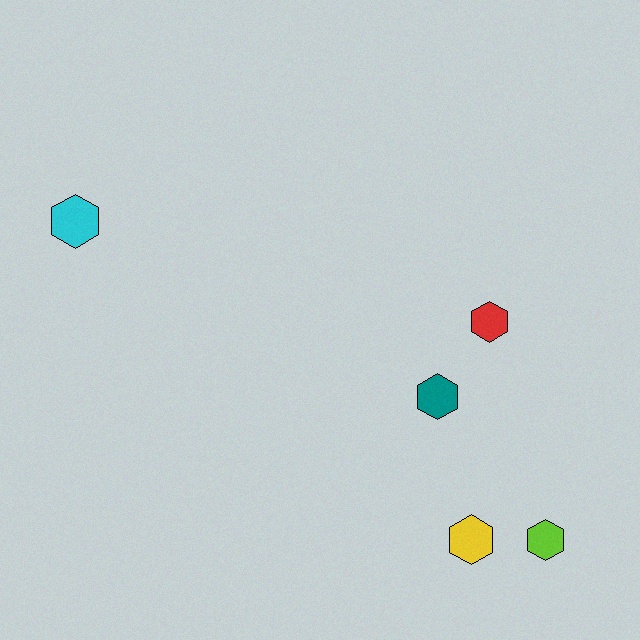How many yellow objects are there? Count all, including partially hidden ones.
There is 1 yellow object.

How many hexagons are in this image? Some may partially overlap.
There are 5 hexagons.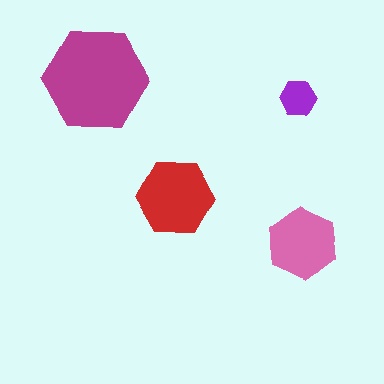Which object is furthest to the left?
The magenta hexagon is leftmost.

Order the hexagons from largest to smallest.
the magenta one, the red one, the pink one, the purple one.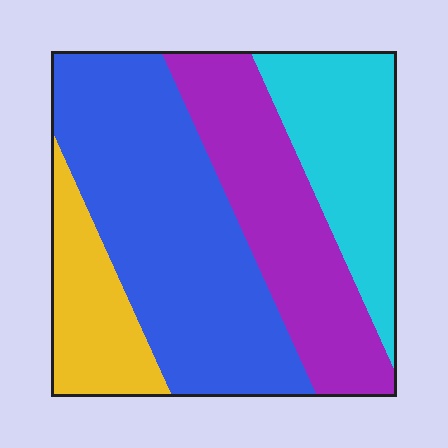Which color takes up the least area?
Yellow, at roughly 15%.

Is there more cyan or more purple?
Purple.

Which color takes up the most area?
Blue, at roughly 40%.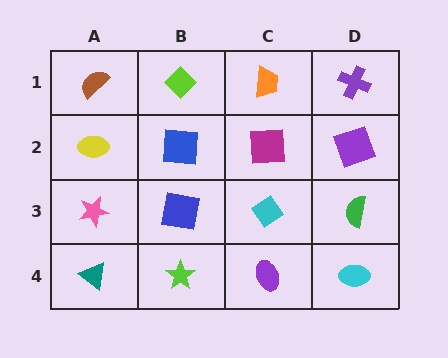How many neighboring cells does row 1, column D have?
2.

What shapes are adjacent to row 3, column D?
A purple square (row 2, column D), a cyan ellipse (row 4, column D), a cyan diamond (row 3, column C).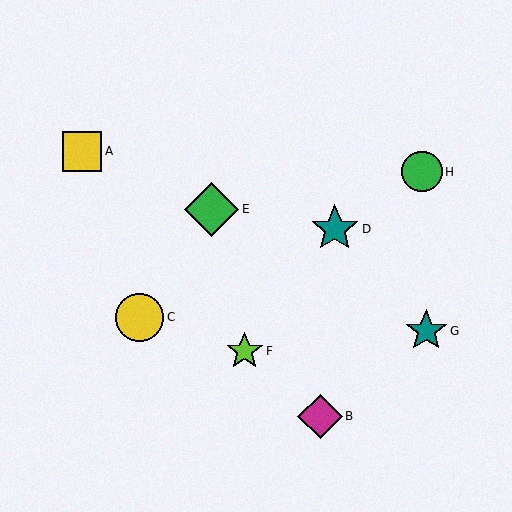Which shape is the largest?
The green diamond (labeled E) is the largest.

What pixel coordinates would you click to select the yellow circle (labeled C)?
Click at (140, 317) to select the yellow circle C.